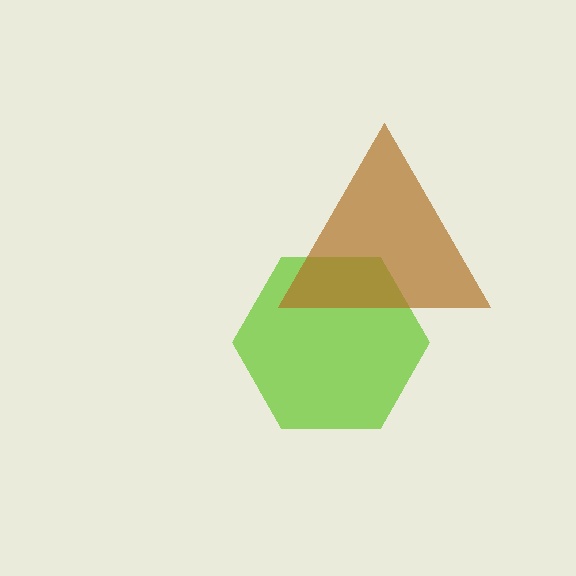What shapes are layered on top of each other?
The layered shapes are: a lime hexagon, a brown triangle.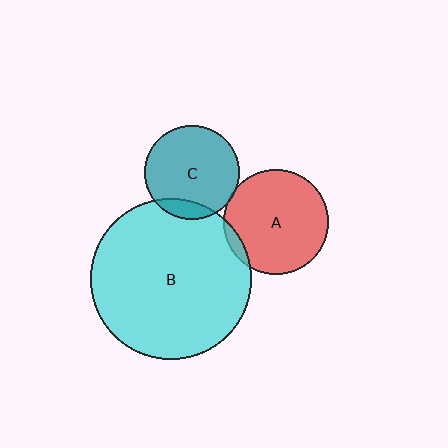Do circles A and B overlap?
Yes.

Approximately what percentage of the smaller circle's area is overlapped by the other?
Approximately 5%.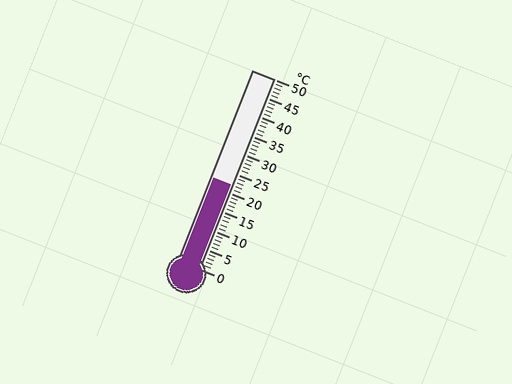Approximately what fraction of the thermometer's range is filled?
The thermometer is filled to approximately 45% of its range.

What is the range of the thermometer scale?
The thermometer scale ranges from 0°C to 50°C.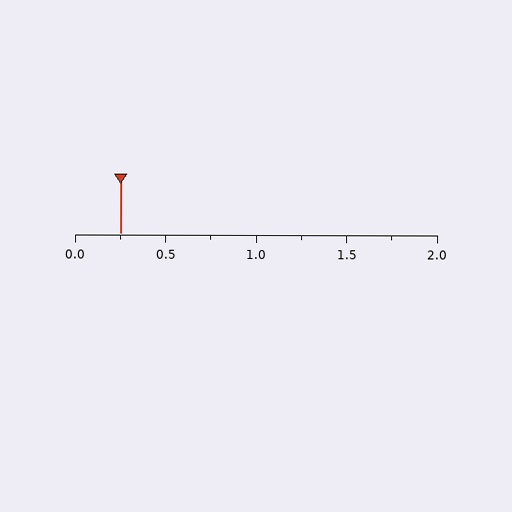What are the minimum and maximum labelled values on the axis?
The axis runs from 0.0 to 2.0.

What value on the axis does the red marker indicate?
The marker indicates approximately 0.25.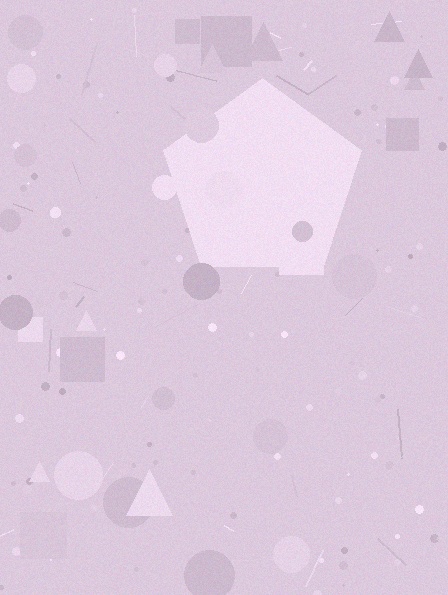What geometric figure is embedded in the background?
A pentagon is embedded in the background.